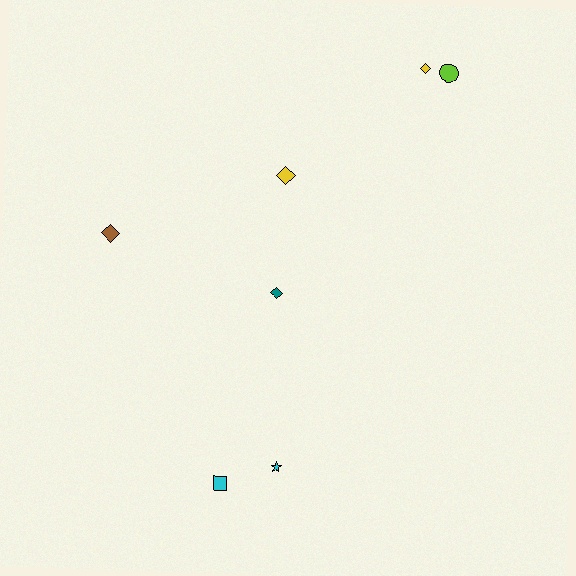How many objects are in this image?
There are 7 objects.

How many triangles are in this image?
There are no triangles.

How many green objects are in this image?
There are no green objects.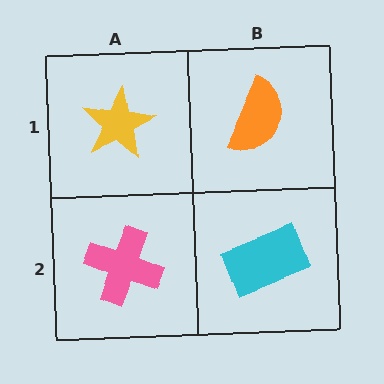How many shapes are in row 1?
2 shapes.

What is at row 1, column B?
An orange semicircle.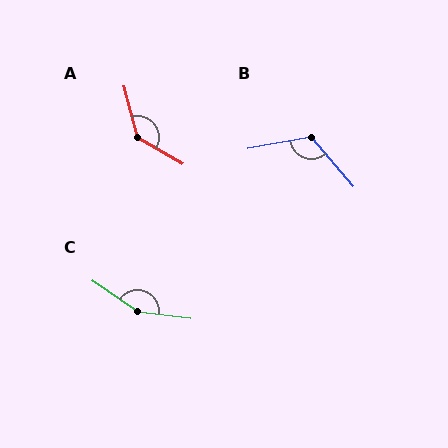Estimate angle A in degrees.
Approximately 135 degrees.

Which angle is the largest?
C, at approximately 153 degrees.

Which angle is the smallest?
B, at approximately 120 degrees.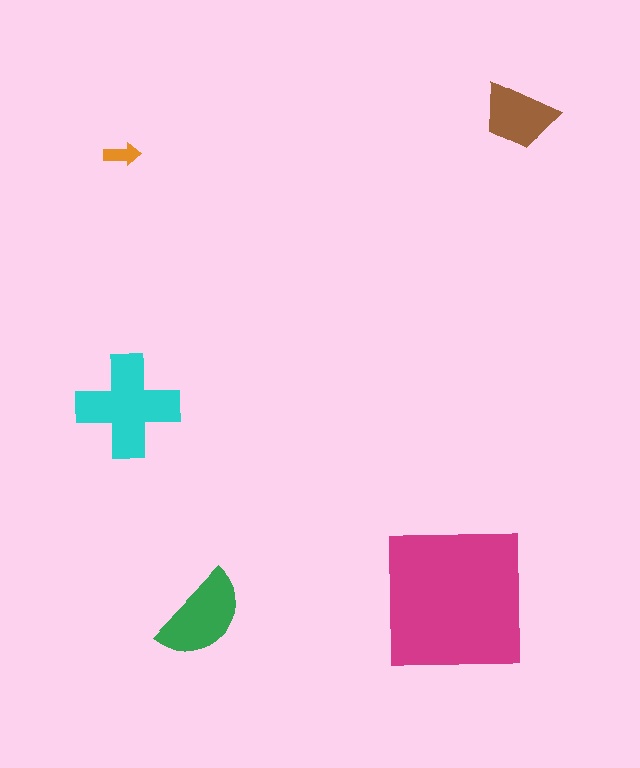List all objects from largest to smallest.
The magenta square, the cyan cross, the green semicircle, the brown trapezoid, the orange arrow.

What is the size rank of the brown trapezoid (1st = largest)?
4th.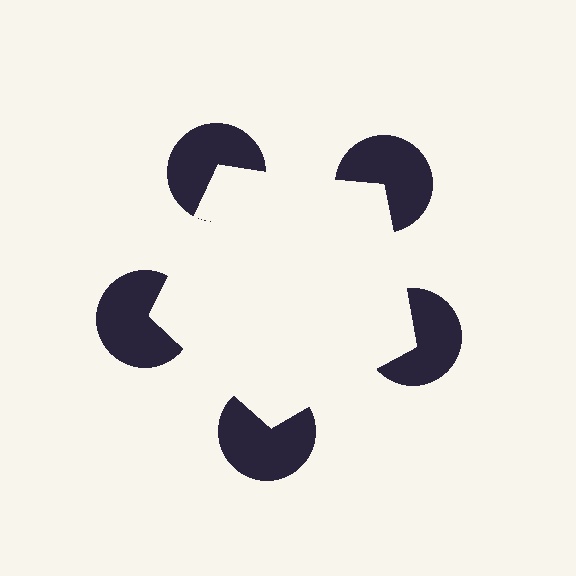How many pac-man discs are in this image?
There are 5 — one at each vertex of the illusory pentagon.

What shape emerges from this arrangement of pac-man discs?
An illusory pentagon — its edges are inferred from the aligned wedge cuts in the pac-man discs, not physically drawn.